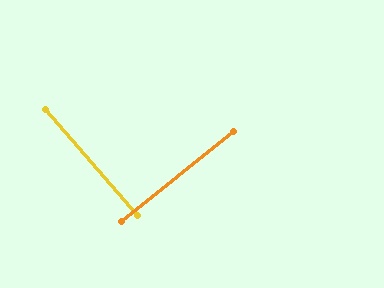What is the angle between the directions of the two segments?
Approximately 88 degrees.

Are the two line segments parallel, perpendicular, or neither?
Perpendicular — they meet at approximately 88°.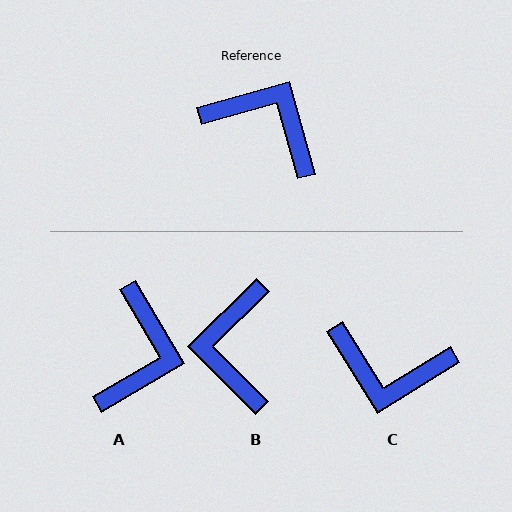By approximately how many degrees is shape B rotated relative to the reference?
Approximately 119 degrees counter-clockwise.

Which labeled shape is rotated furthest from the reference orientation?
C, about 164 degrees away.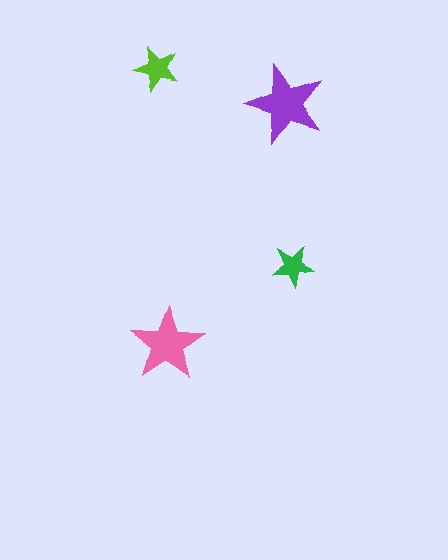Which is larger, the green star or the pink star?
The pink one.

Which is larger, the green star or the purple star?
The purple one.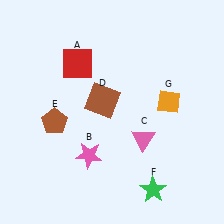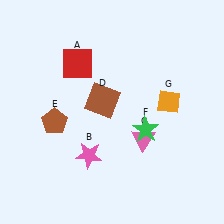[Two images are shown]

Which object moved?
The green star (F) moved up.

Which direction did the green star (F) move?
The green star (F) moved up.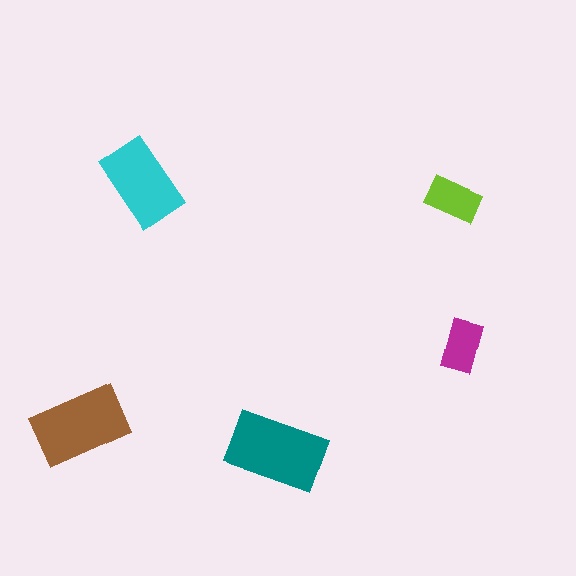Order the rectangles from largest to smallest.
the teal one, the brown one, the cyan one, the lime one, the magenta one.